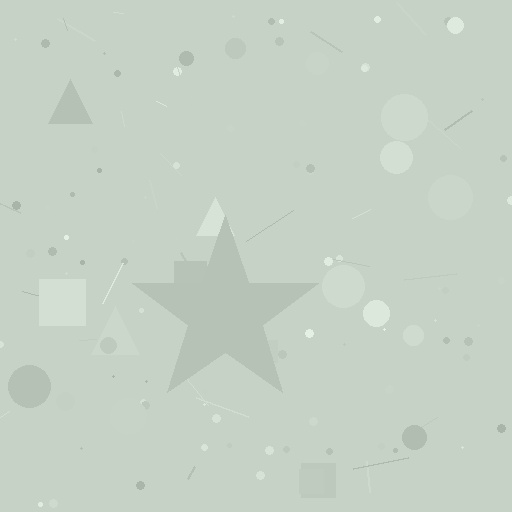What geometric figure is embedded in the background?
A star is embedded in the background.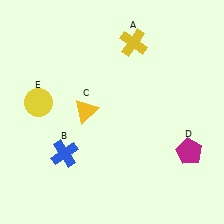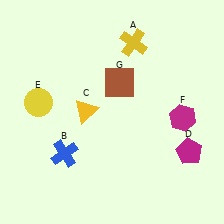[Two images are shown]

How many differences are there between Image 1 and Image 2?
There are 2 differences between the two images.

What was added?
A magenta hexagon (F), a brown square (G) were added in Image 2.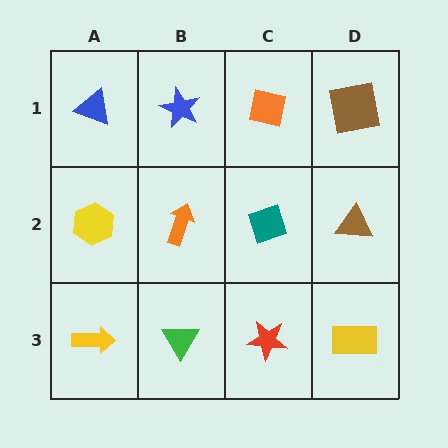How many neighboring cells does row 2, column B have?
4.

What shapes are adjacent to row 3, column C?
A teal diamond (row 2, column C), a green triangle (row 3, column B), a yellow rectangle (row 3, column D).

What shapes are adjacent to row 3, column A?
A yellow hexagon (row 2, column A), a green triangle (row 3, column B).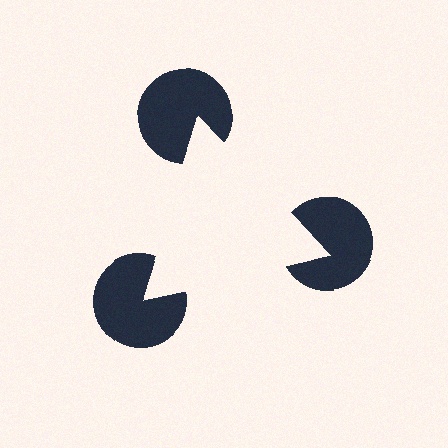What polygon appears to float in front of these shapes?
An illusory triangle — its edges are inferred from the aligned wedge cuts in the pac-man discs, not physically drawn.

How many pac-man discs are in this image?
There are 3 — one at each vertex of the illusory triangle.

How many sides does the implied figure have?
3 sides.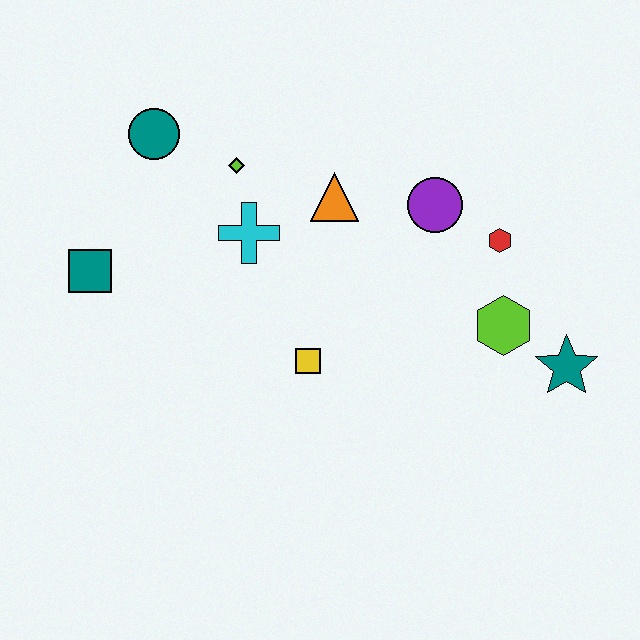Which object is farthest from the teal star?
The teal square is farthest from the teal star.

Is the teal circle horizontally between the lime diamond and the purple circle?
No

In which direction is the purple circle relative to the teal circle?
The purple circle is to the right of the teal circle.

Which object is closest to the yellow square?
The cyan cross is closest to the yellow square.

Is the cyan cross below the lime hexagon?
No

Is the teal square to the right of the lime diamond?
No